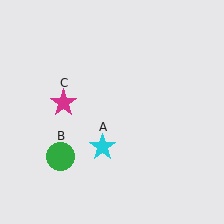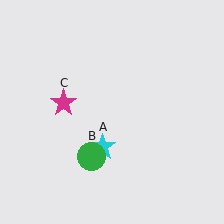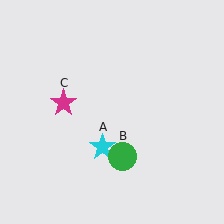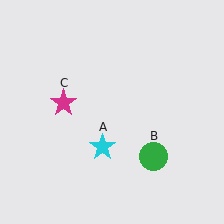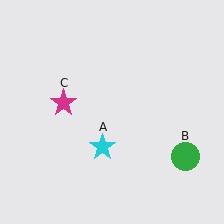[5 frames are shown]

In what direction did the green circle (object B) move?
The green circle (object B) moved right.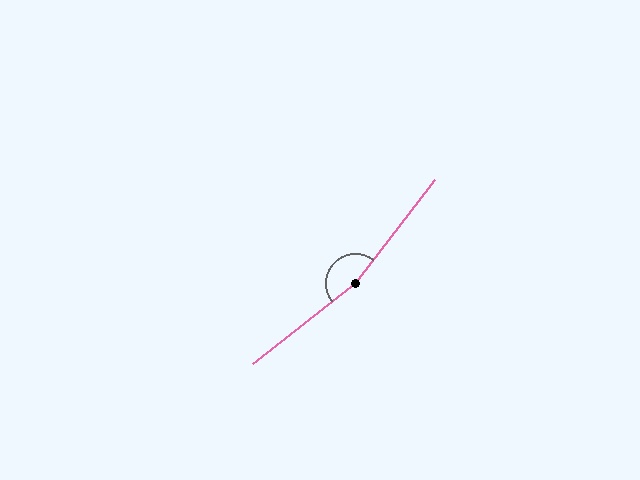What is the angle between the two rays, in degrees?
Approximately 166 degrees.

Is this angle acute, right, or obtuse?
It is obtuse.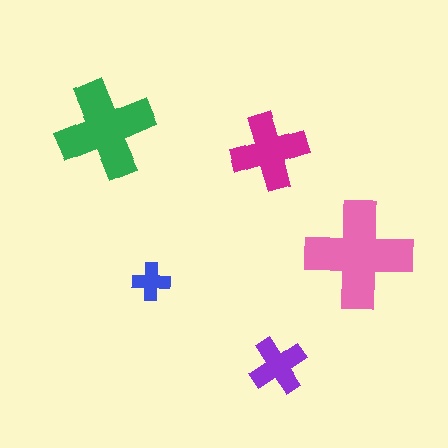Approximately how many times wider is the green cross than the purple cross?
About 1.5 times wider.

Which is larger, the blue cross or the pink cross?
The pink one.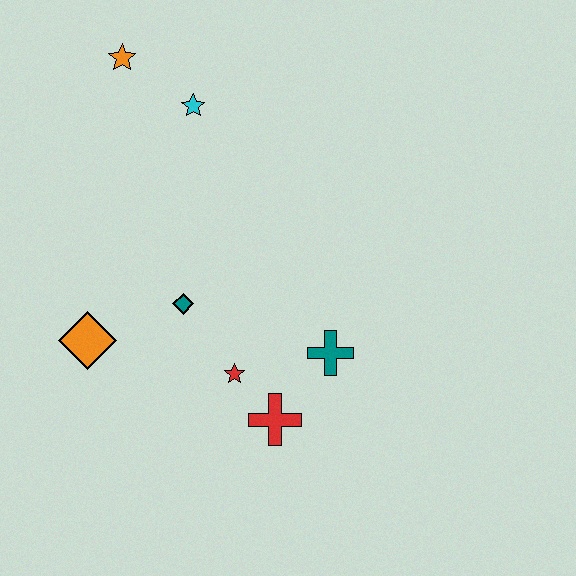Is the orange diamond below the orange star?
Yes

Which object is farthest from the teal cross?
The orange star is farthest from the teal cross.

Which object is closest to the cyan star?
The orange star is closest to the cyan star.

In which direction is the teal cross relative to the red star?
The teal cross is to the right of the red star.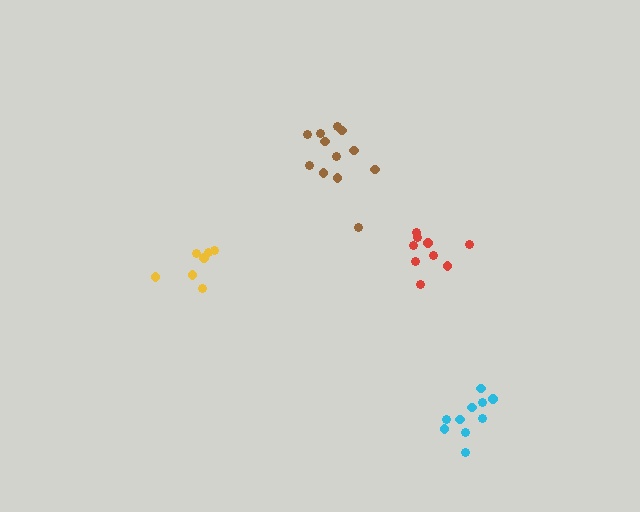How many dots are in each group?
Group 1: 7 dots, Group 2: 10 dots, Group 3: 9 dots, Group 4: 12 dots (38 total).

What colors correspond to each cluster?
The clusters are colored: yellow, cyan, red, brown.